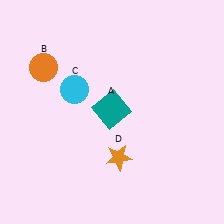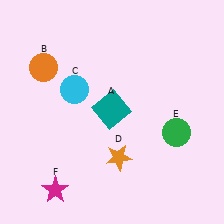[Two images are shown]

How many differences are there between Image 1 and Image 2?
There are 2 differences between the two images.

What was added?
A green circle (E), a magenta star (F) were added in Image 2.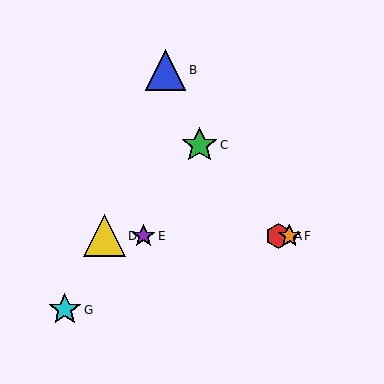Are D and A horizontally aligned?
Yes, both are at y≈236.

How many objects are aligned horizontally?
4 objects (A, D, E, F) are aligned horizontally.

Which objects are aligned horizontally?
Objects A, D, E, F are aligned horizontally.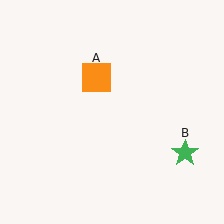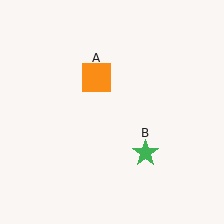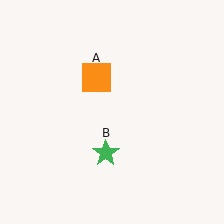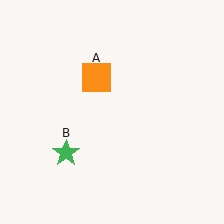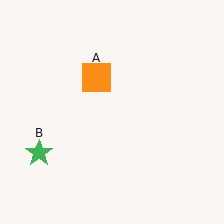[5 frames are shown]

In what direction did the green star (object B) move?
The green star (object B) moved left.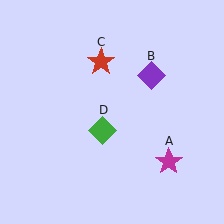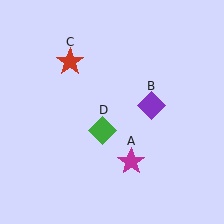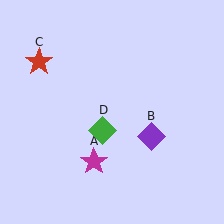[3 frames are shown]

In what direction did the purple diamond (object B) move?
The purple diamond (object B) moved down.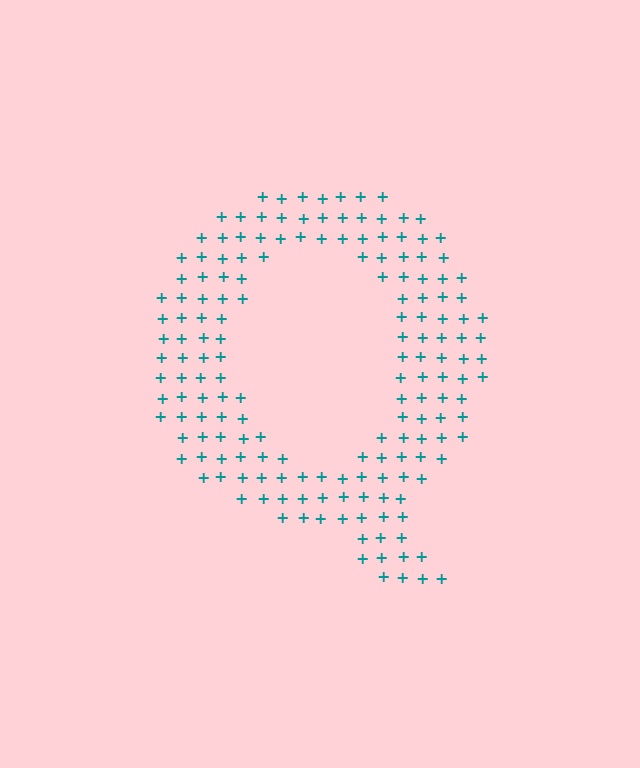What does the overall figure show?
The overall figure shows the letter Q.